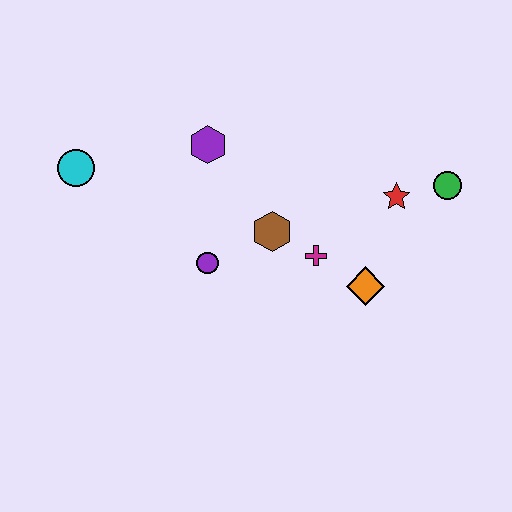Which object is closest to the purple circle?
The brown hexagon is closest to the purple circle.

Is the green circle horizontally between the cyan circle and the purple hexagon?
No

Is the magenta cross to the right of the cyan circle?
Yes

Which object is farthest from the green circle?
The cyan circle is farthest from the green circle.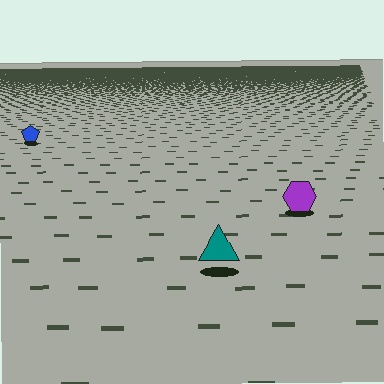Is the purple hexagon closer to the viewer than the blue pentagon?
Yes. The purple hexagon is closer — you can tell from the texture gradient: the ground texture is coarser near it.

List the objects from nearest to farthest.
From nearest to farthest: the teal triangle, the purple hexagon, the blue pentagon.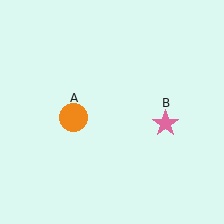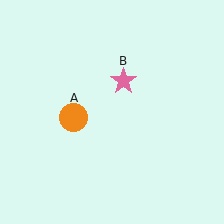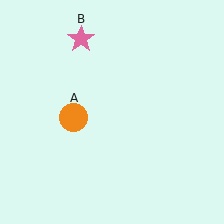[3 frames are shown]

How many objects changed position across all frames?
1 object changed position: pink star (object B).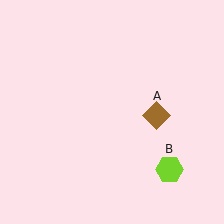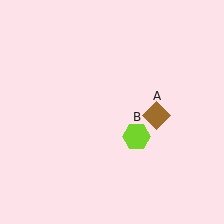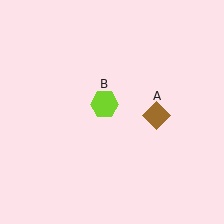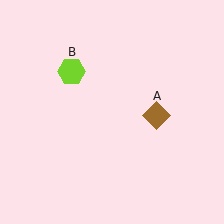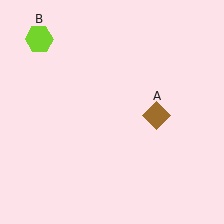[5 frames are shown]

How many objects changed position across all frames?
1 object changed position: lime hexagon (object B).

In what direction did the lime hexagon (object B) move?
The lime hexagon (object B) moved up and to the left.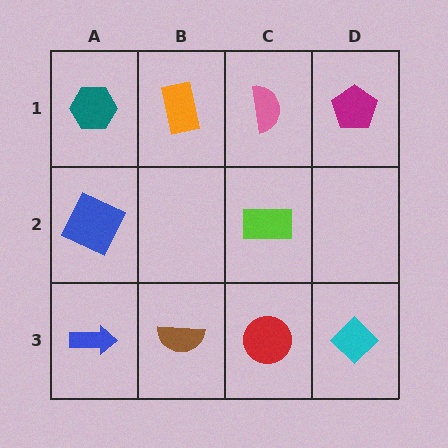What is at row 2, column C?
A lime rectangle.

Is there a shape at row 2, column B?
No, that cell is empty.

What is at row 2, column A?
A blue square.